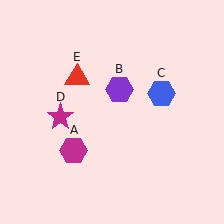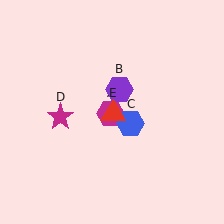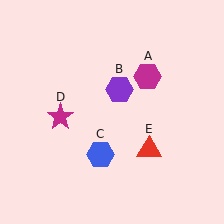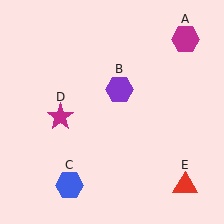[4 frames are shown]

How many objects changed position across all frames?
3 objects changed position: magenta hexagon (object A), blue hexagon (object C), red triangle (object E).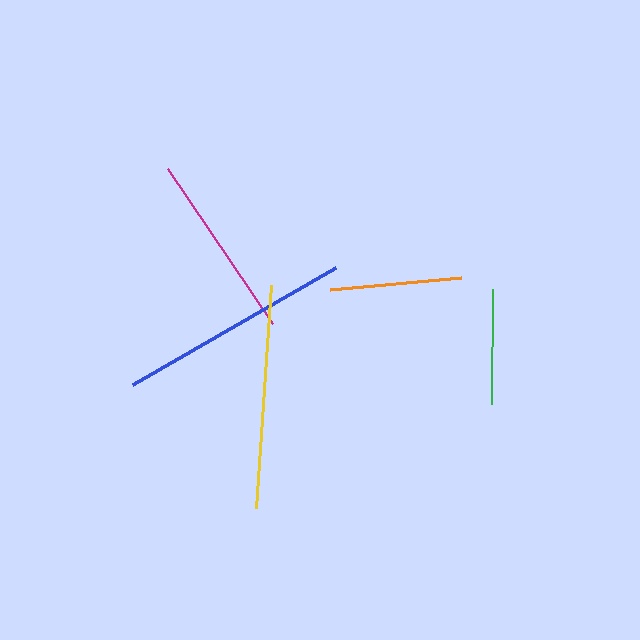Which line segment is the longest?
The blue line is the longest at approximately 234 pixels.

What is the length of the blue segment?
The blue segment is approximately 234 pixels long.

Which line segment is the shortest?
The green line is the shortest at approximately 115 pixels.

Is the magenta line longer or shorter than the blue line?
The blue line is longer than the magenta line.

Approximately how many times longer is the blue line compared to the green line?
The blue line is approximately 2.0 times the length of the green line.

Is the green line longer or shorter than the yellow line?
The yellow line is longer than the green line.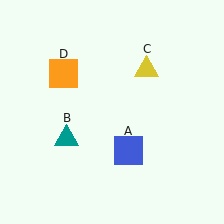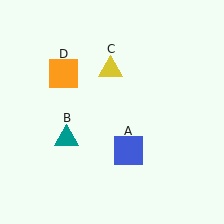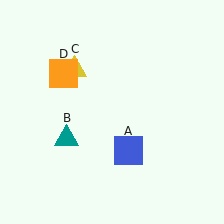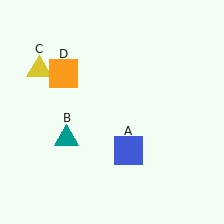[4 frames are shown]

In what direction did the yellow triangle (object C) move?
The yellow triangle (object C) moved left.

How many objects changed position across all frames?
1 object changed position: yellow triangle (object C).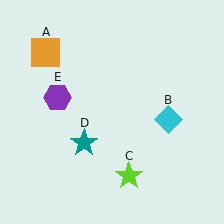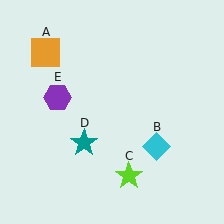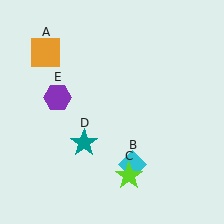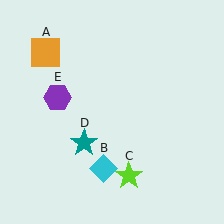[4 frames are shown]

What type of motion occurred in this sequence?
The cyan diamond (object B) rotated clockwise around the center of the scene.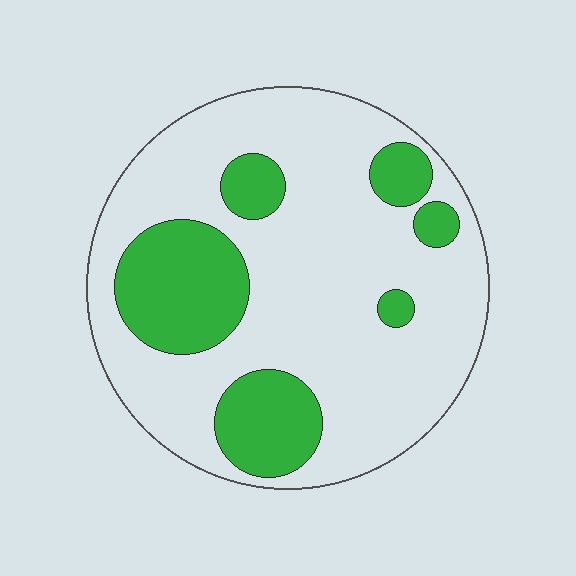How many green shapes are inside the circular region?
6.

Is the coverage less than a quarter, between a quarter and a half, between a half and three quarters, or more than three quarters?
Between a quarter and a half.